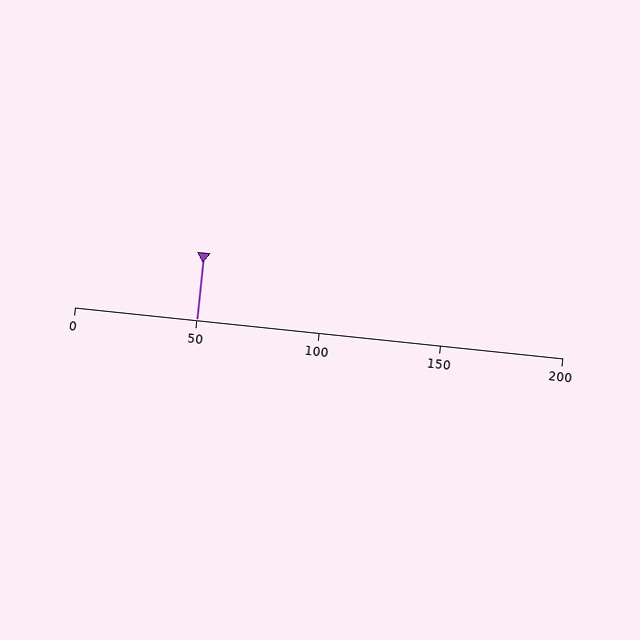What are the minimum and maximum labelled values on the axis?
The axis runs from 0 to 200.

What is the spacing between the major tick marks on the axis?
The major ticks are spaced 50 apart.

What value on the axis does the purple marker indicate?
The marker indicates approximately 50.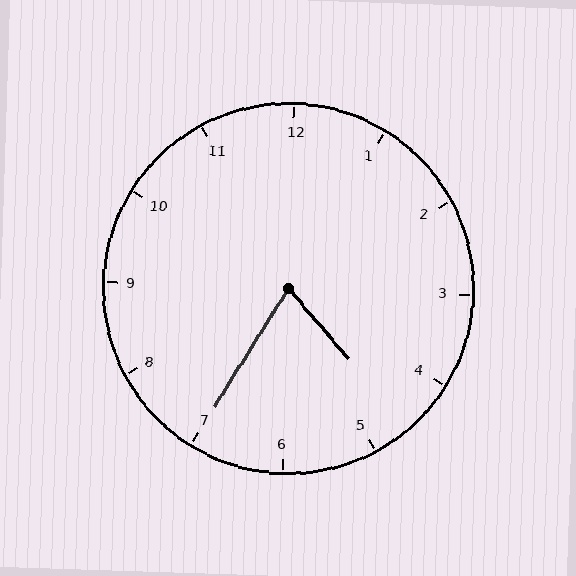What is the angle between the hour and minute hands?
Approximately 72 degrees.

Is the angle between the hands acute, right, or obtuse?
It is acute.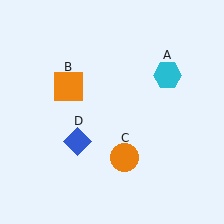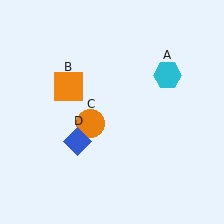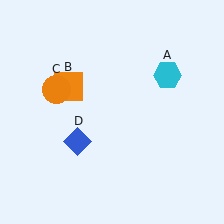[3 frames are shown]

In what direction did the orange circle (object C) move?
The orange circle (object C) moved up and to the left.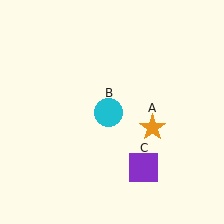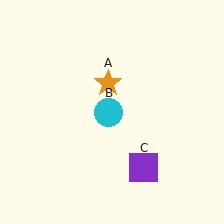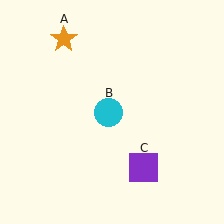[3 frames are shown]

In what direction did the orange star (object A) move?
The orange star (object A) moved up and to the left.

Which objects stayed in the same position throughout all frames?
Cyan circle (object B) and purple square (object C) remained stationary.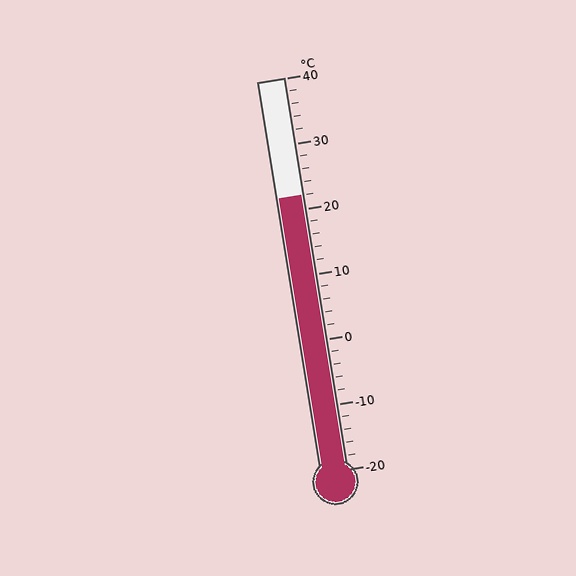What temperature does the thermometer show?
The thermometer shows approximately 22°C.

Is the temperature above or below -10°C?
The temperature is above -10°C.